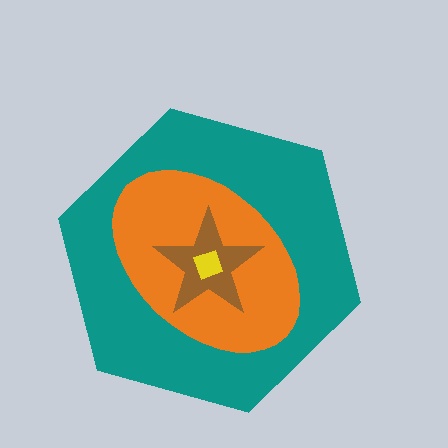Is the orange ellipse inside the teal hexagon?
Yes.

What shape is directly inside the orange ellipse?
The brown star.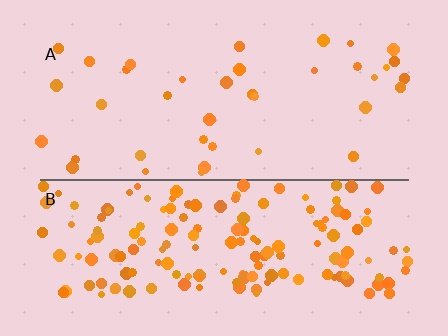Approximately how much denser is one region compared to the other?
Approximately 4.2× — region B over region A.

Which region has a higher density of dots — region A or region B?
B (the bottom).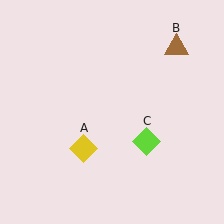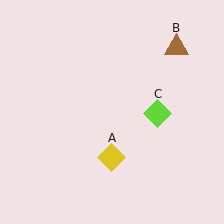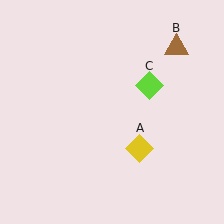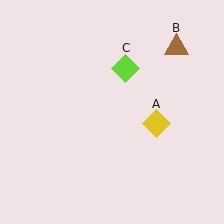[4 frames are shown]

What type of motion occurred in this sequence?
The yellow diamond (object A), lime diamond (object C) rotated counterclockwise around the center of the scene.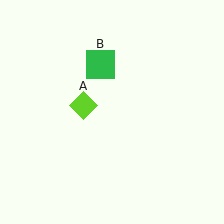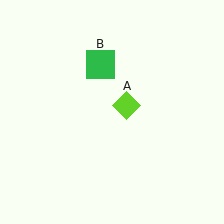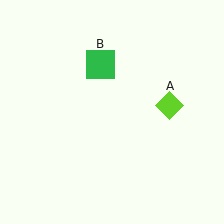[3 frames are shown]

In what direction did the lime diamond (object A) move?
The lime diamond (object A) moved right.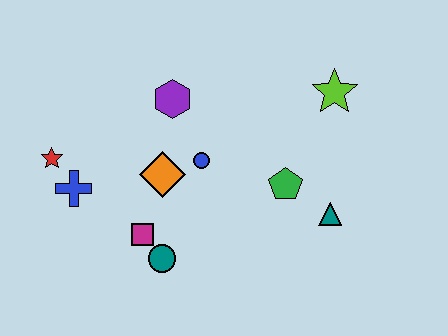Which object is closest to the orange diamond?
The blue circle is closest to the orange diamond.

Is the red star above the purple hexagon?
No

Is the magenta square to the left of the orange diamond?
Yes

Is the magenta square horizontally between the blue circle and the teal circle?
No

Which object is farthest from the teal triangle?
The red star is farthest from the teal triangle.